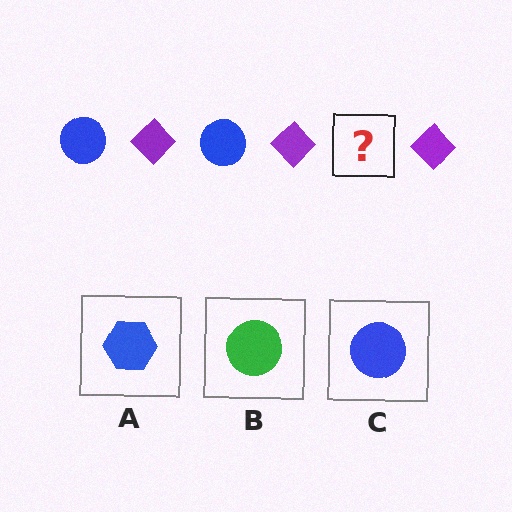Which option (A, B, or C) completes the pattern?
C.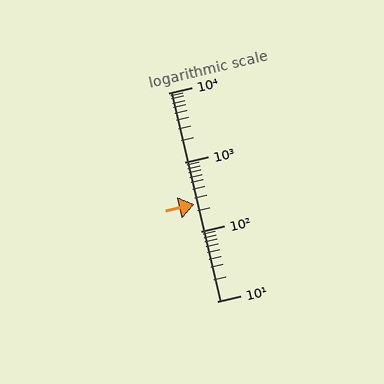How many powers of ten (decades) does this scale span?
The scale spans 3 decades, from 10 to 10000.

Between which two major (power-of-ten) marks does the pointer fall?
The pointer is between 100 and 1000.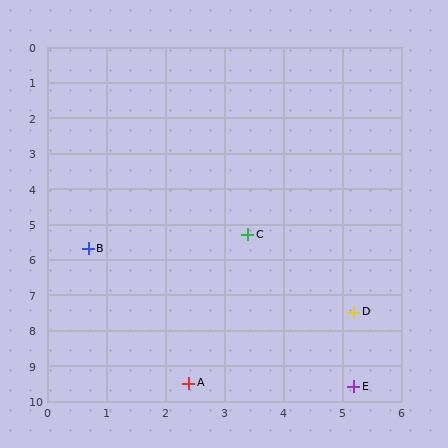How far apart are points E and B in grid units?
Points E and B are about 6.0 grid units apart.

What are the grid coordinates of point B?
Point B is at approximately (0.7, 5.7).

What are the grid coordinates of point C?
Point C is at approximately (3.4, 5.3).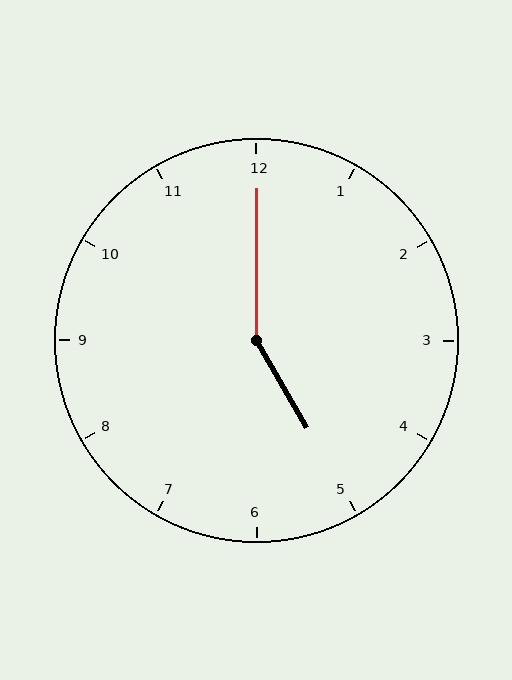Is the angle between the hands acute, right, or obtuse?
It is obtuse.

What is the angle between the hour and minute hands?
Approximately 150 degrees.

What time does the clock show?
5:00.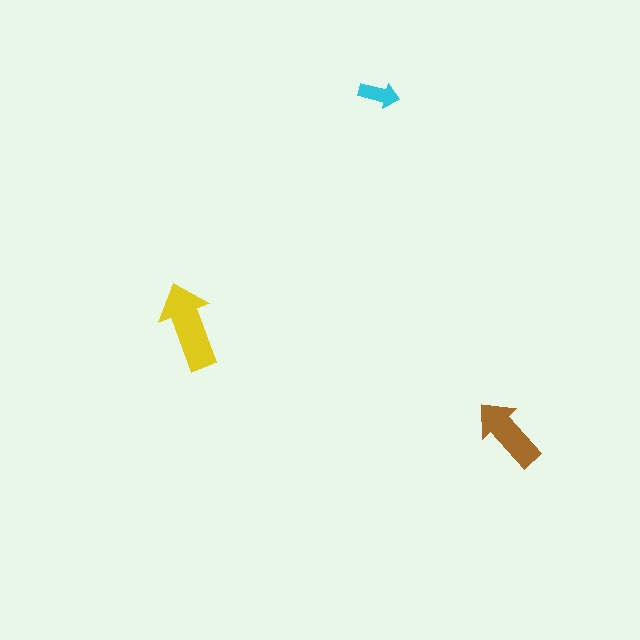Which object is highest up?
The cyan arrow is topmost.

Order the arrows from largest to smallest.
the yellow one, the brown one, the cyan one.